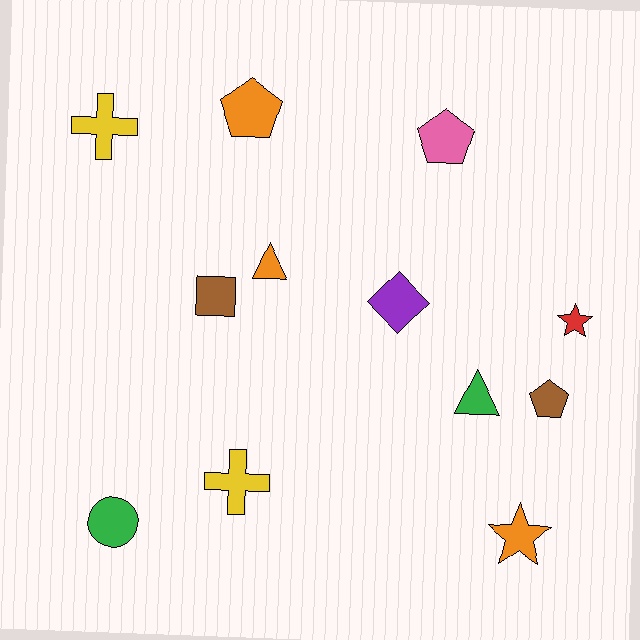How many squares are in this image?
There is 1 square.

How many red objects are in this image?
There is 1 red object.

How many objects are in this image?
There are 12 objects.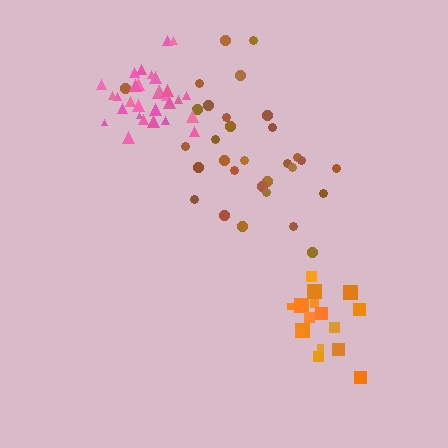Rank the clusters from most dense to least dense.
pink, orange, brown.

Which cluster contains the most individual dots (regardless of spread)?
Brown (31).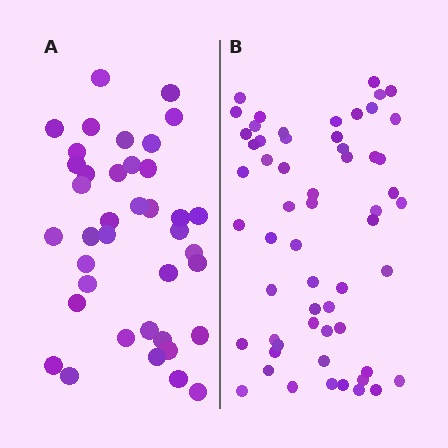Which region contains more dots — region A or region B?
Region B (the right region) has more dots.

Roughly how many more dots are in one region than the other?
Region B has approximately 20 more dots than region A.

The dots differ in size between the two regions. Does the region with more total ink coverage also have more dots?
No. Region A has more total ink coverage because its dots are larger, but region B actually contains more individual dots. Total area can be misleading — the number of items is what matters here.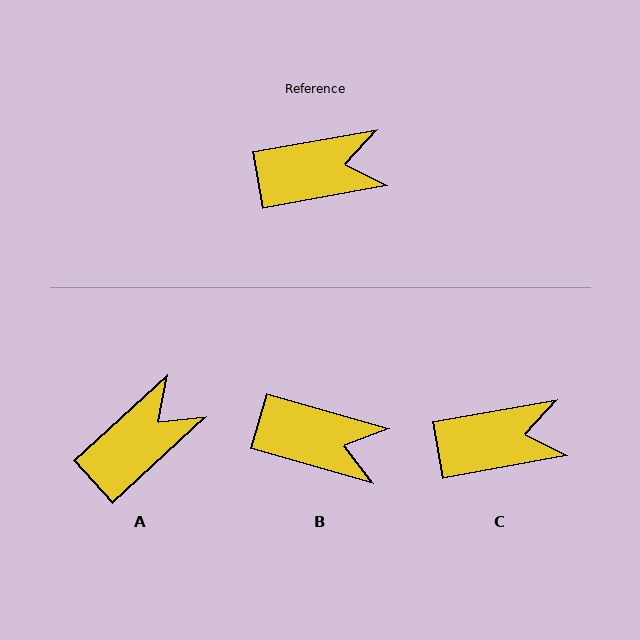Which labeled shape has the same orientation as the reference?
C.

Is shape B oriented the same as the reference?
No, it is off by about 26 degrees.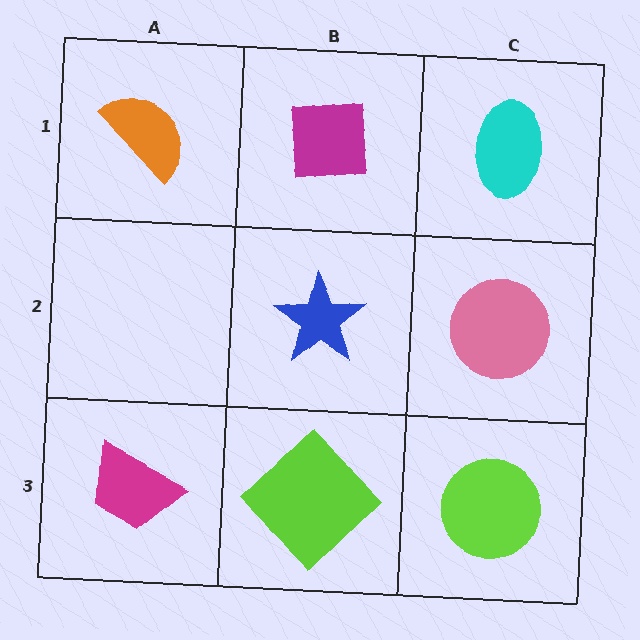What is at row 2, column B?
A blue star.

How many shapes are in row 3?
3 shapes.